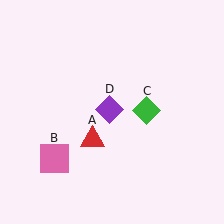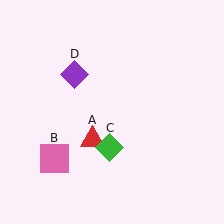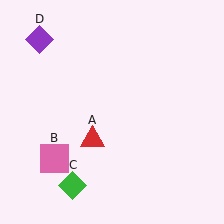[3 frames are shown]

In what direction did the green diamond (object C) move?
The green diamond (object C) moved down and to the left.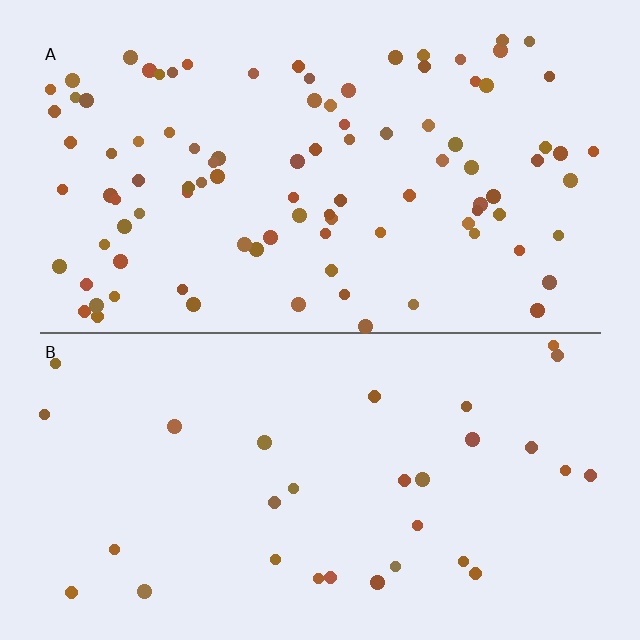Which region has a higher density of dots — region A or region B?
A (the top).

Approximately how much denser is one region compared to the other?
Approximately 3.1× — region A over region B.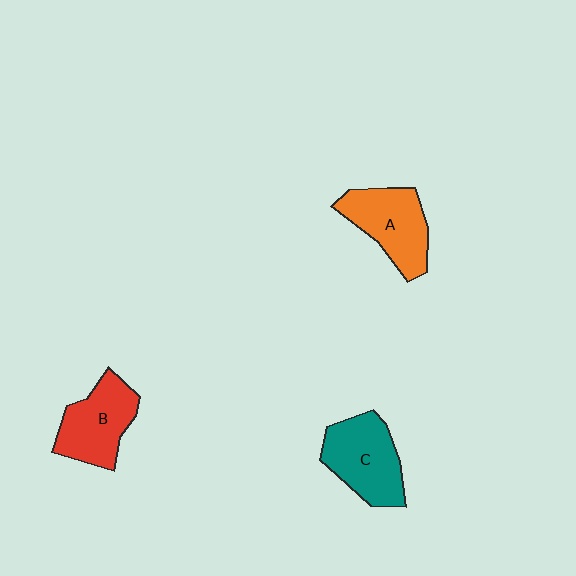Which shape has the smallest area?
Shape B (red).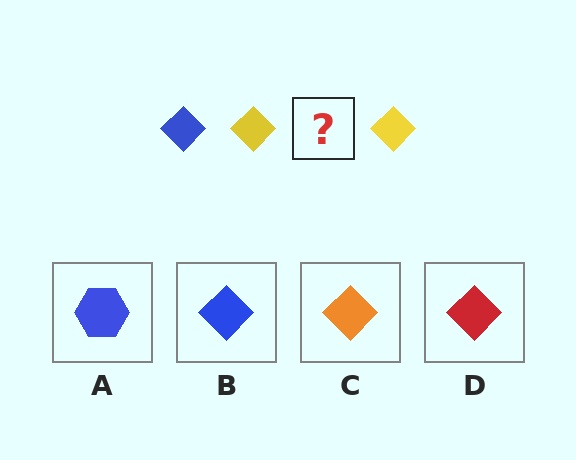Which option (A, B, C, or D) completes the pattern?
B.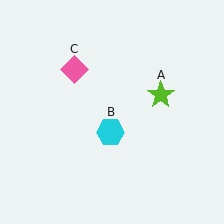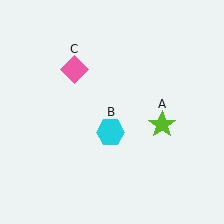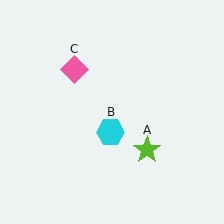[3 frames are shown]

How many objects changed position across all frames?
1 object changed position: lime star (object A).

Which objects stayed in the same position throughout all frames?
Cyan hexagon (object B) and pink diamond (object C) remained stationary.